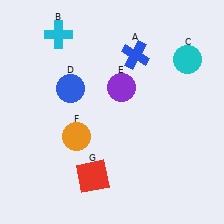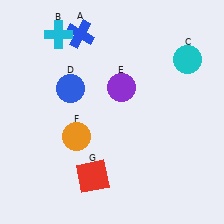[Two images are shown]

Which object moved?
The blue cross (A) moved left.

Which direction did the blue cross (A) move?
The blue cross (A) moved left.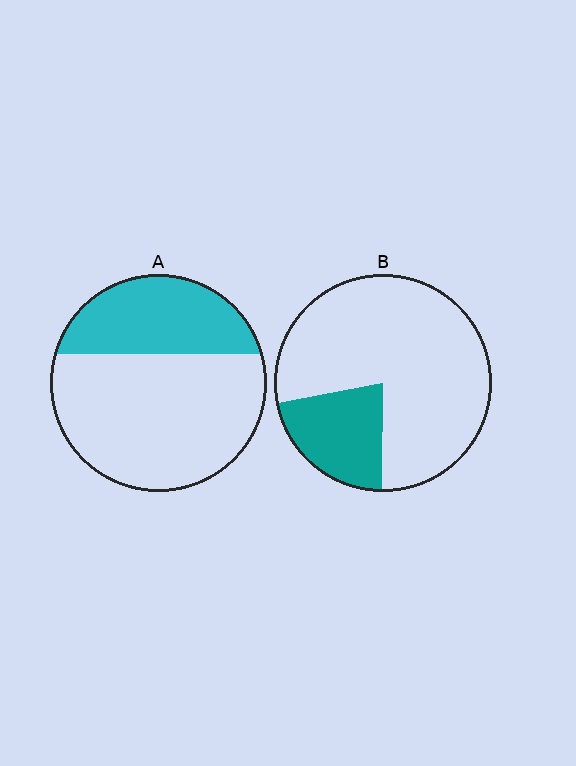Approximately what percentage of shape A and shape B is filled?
A is approximately 35% and B is approximately 20%.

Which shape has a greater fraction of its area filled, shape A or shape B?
Shape A.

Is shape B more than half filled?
No.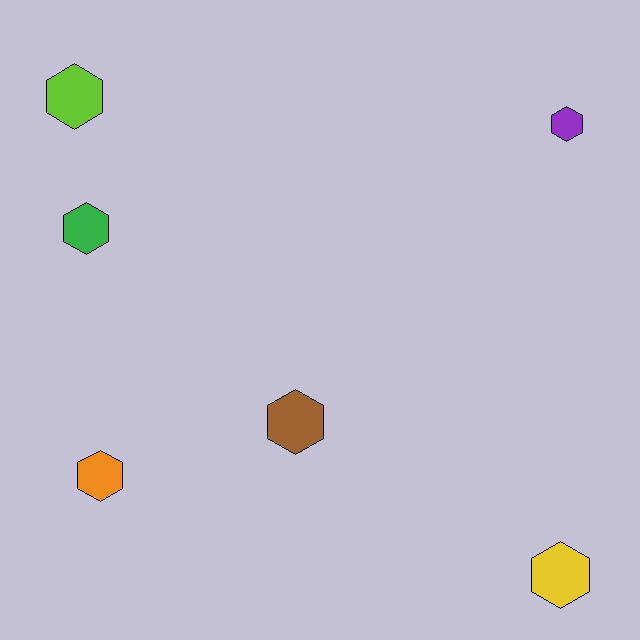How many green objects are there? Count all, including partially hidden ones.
There is 1 green object.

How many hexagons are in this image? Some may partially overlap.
There are 6 hexagons.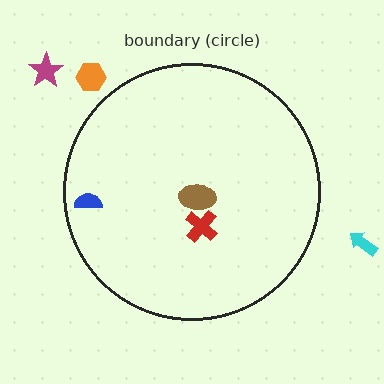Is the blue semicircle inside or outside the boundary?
Inside.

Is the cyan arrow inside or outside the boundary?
Outside.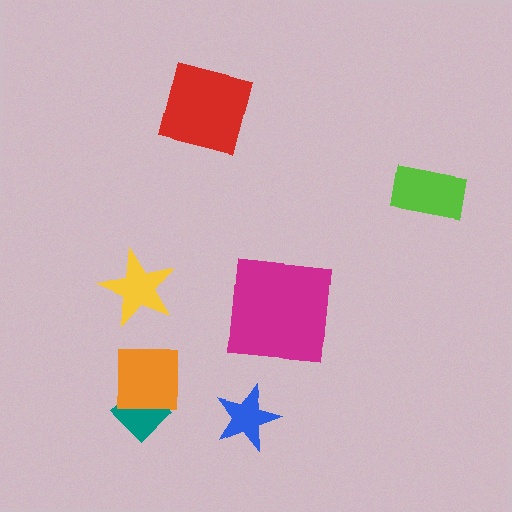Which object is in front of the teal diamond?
The orange square is in front of the teal diamond.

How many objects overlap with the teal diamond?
1 object overlaps with the teal diamond.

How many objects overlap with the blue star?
0 objects overlap with the blue star.